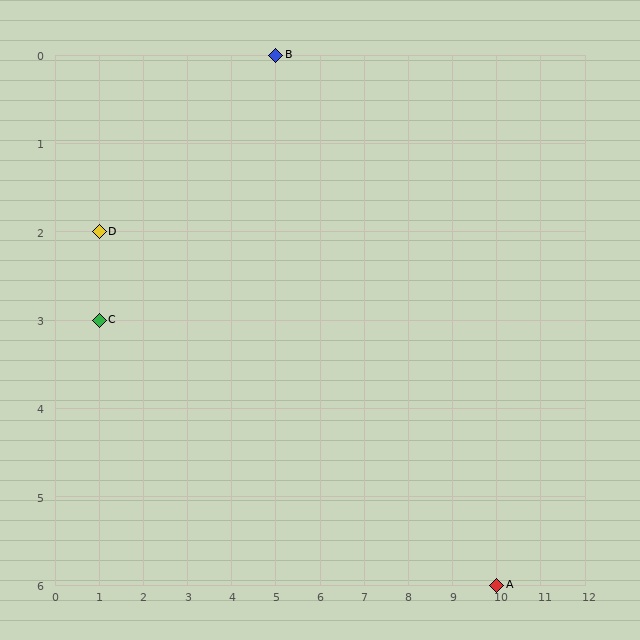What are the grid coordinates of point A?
Point A is at grid coordinates (10, 6).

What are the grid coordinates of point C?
Point C is at grid coordinates (1, 3).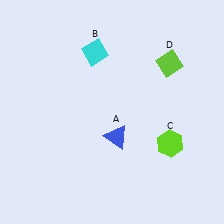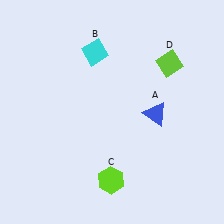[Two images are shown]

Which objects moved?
The objects that moved are: the blue triangle (A), the lime hexagon (C).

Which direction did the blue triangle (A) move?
The blue triangle (A) moved right.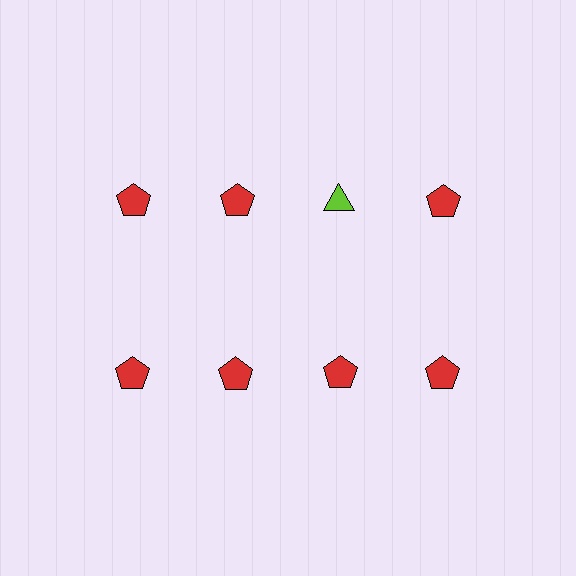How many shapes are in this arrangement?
There are 8 shapes arranged in a grid pattern.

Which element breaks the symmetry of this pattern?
The lime triangle in the top row, center column breaks the symmetry. All other shapes are red pentagons.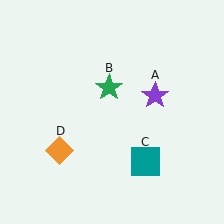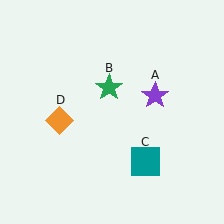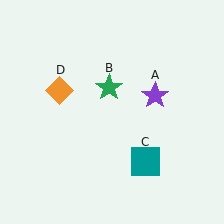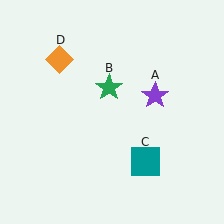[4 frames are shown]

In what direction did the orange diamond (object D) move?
The orange diamond (object D) moved up.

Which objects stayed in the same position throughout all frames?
Purple star (object A) and green star (object B) and teal square (object C) remained stationary.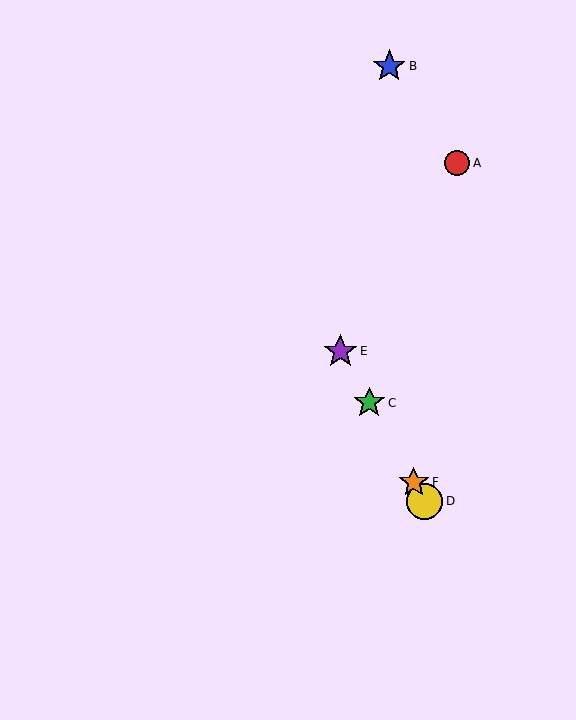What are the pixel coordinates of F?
Object F is at (414, 482).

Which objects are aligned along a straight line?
Objects C, D, E, F are aligned along a straight line.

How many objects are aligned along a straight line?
4 objects (C, D, E, F) are aligned along a straight line.